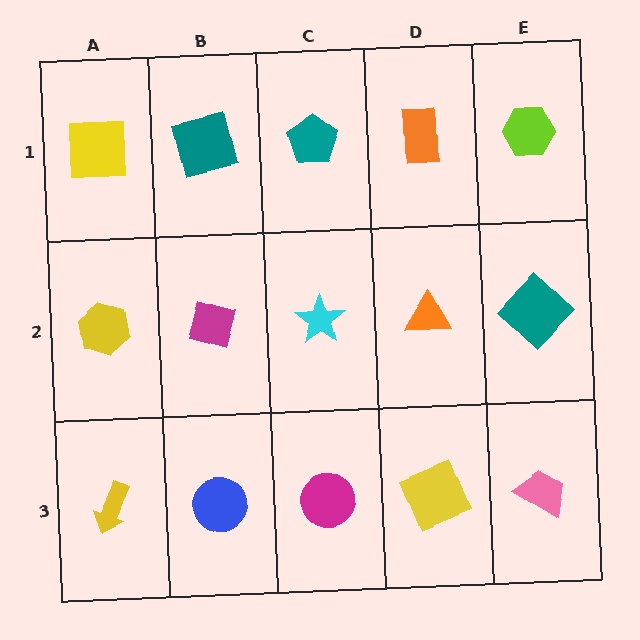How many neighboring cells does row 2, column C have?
4.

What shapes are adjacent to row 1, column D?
An orange triangle (row 2, column D), a teal pentagon (row 1, column C), a lime hexagon (row 1, column E).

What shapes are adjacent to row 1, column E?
A teal diamond (row 2, column E), an orange rectangle (row 1, column D).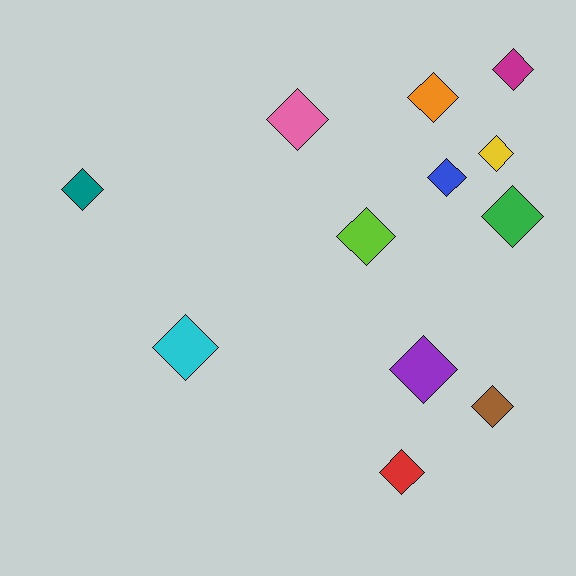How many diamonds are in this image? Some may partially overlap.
There are 12 diamonds.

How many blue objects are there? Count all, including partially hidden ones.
There is 1 blue object.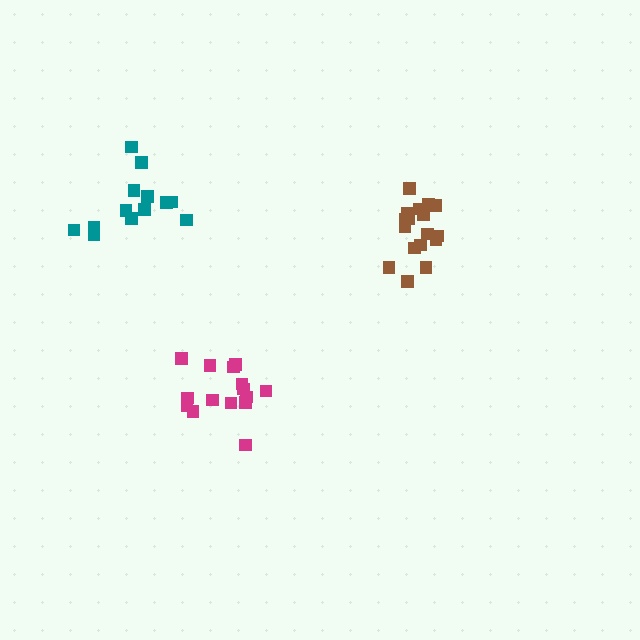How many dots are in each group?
Group 1: 15 dots, Group 2: 13 dots, Group 3: 18 dots (46 total).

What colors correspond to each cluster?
The clusters are colored: magenta, teal, brown.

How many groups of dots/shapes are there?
There are 3 groups.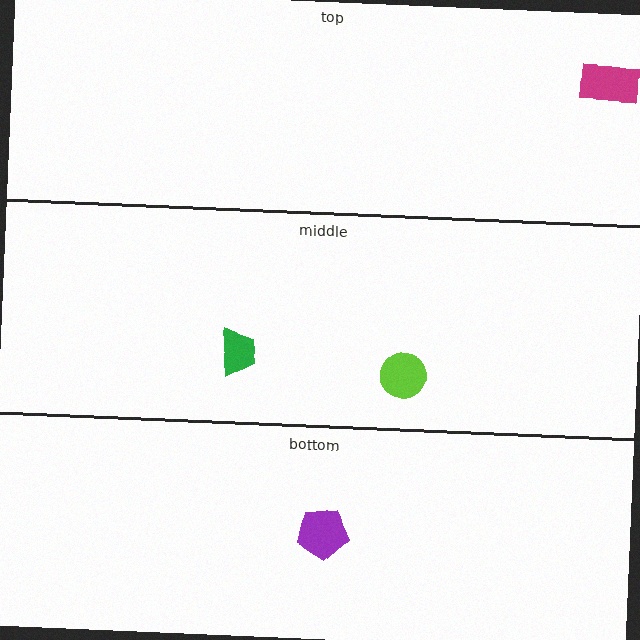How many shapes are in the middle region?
2.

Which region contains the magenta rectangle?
The top region.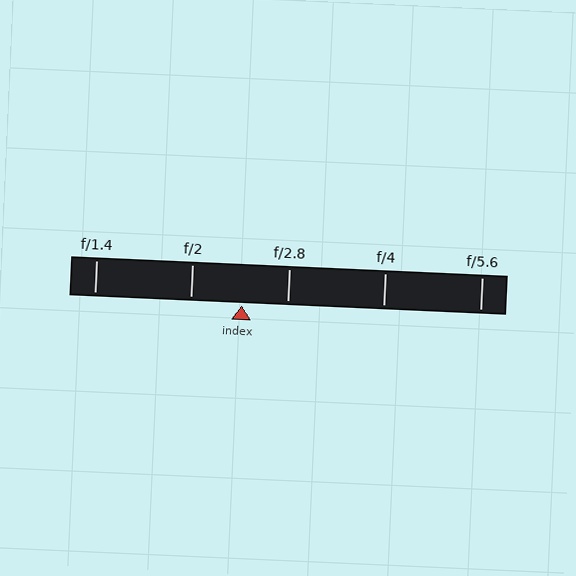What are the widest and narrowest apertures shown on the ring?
The widest aperture shown is f/1.4 and the narrowest is f/5.6.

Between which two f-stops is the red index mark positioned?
The index mark is between f/2 and f/2.8.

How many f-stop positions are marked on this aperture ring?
There are 5 f-stop positions marked.